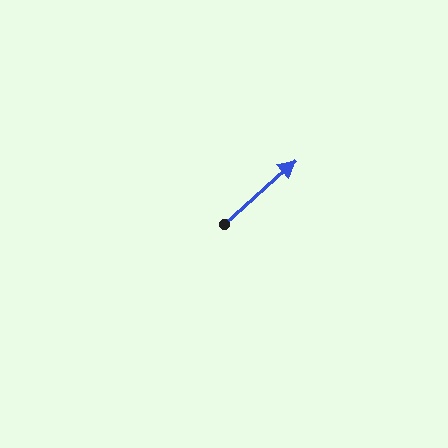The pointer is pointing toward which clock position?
Roughly 2 o'clock.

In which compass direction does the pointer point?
Northeast.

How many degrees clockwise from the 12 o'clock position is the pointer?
Approximately 48 degrees.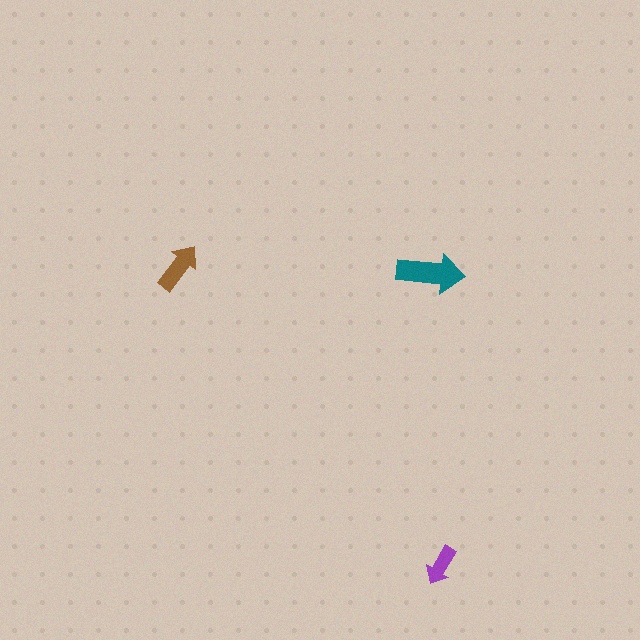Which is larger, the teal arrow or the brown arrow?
The teal one.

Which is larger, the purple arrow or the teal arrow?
The teal one.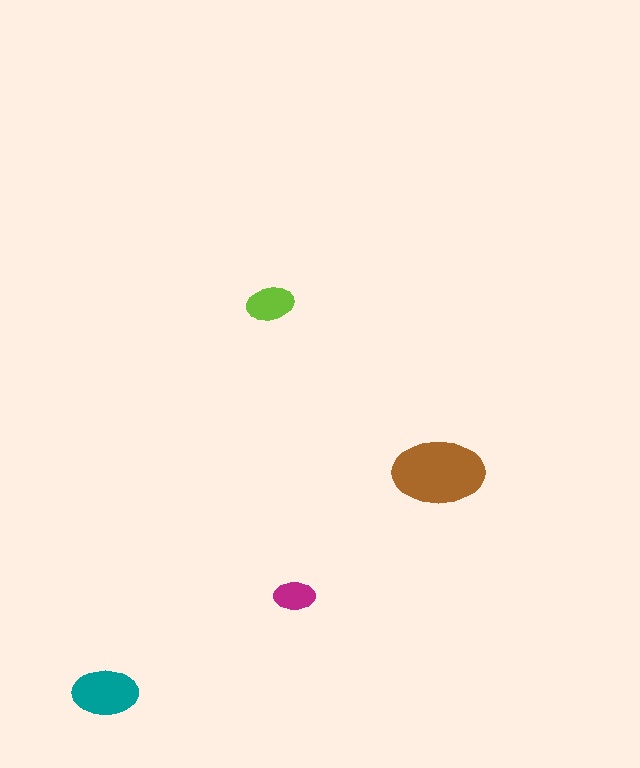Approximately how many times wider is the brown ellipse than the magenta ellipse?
About 2 times wider.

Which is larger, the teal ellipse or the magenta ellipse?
The teal one.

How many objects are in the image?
There are 4 objects in the image.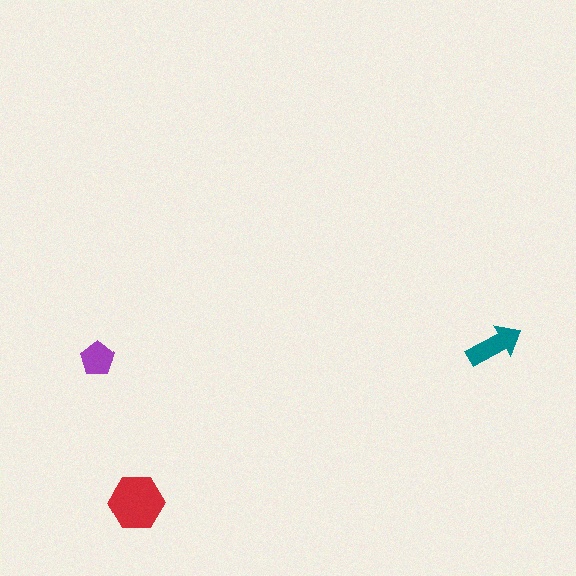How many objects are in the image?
There are 3 objects in the image.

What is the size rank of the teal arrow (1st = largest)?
2nd.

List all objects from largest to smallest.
The red hexagon, the teal arrow, the purple pentagon.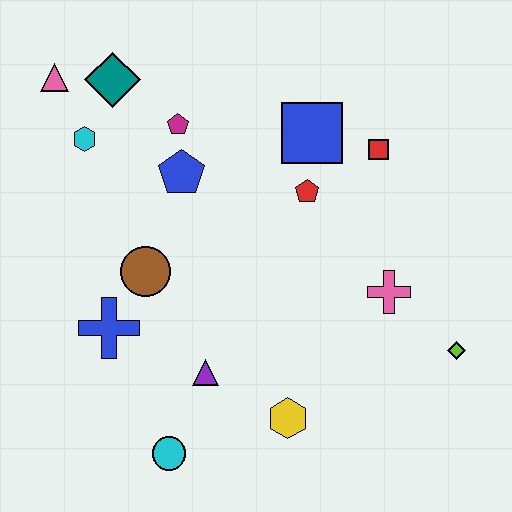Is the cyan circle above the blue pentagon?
No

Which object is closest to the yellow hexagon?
The purple triangle is closest to the yellow hexagon.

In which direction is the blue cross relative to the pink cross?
The blue cross is to the left of the pink cross.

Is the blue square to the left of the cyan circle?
No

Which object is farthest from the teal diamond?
The lime diamond is farthest from the teal diamond.